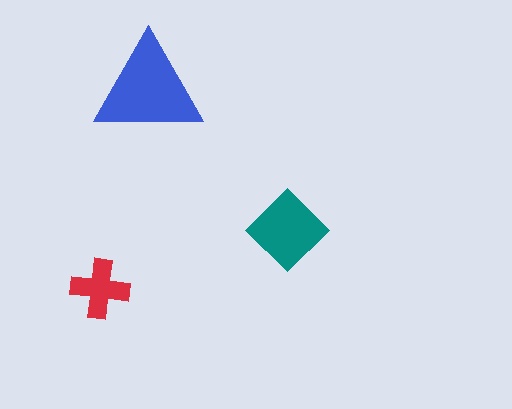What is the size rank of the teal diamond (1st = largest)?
2nd.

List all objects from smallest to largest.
The red cross, the teal diamond, the blue triangle.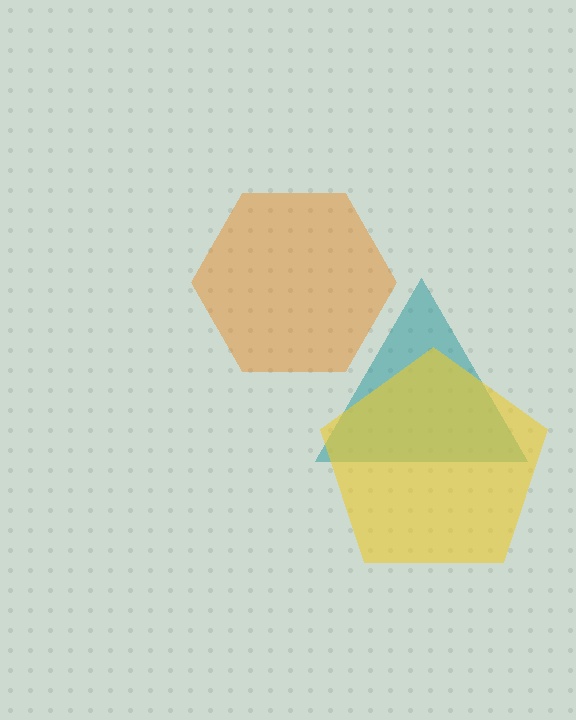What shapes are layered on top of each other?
The layered shapes are: an orange hexagon, a teal triangle, a yellow pentagon.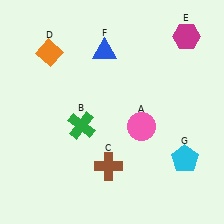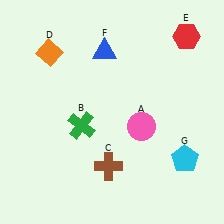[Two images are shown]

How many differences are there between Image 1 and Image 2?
There is 1 difference between the two images.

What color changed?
The hexagon (E) changed from magenta in Image 1 to red in Image 2.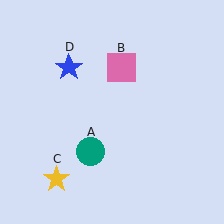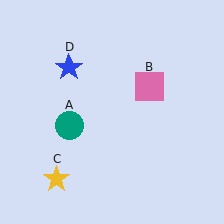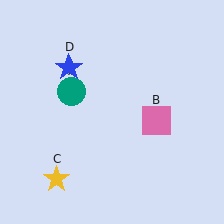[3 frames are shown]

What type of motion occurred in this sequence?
The teal circle (object A), pink square (object B) rotated clockwise around the center of the scene.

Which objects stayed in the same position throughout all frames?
Yellow star (object C) and blue star (object D) remained stationary.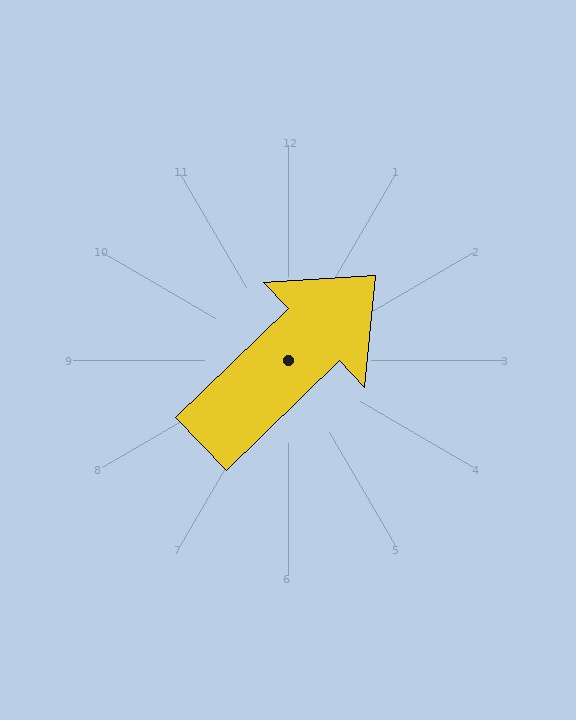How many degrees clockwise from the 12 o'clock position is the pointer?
Approximately 46 degrees.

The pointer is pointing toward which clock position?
Roughly 2 o'clock.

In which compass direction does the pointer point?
Northeast.